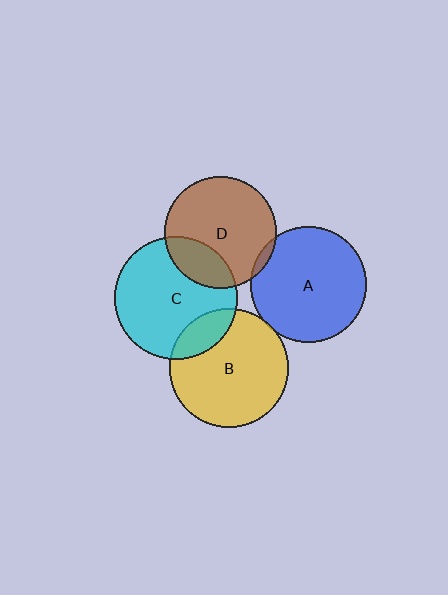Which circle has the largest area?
Circle C (cyan).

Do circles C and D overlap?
Yes.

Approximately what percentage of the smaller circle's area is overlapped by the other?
Approximately 25%.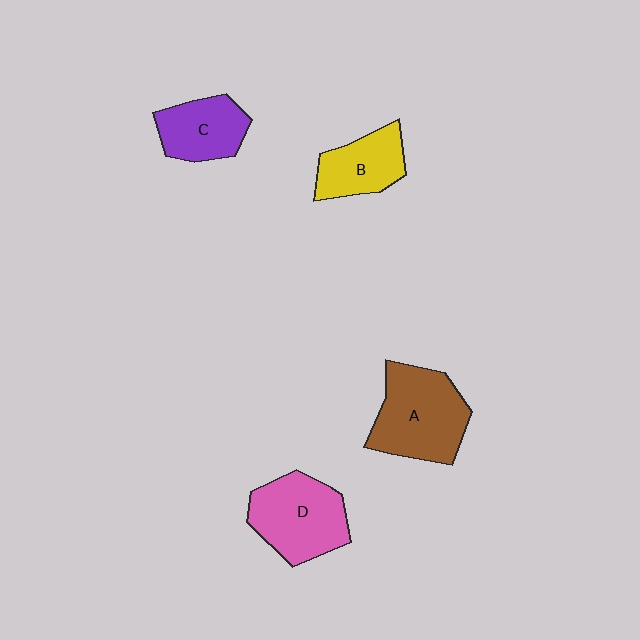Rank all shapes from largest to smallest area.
From largest to smallest: A (brown), D (pink), C (purple), B (yellow).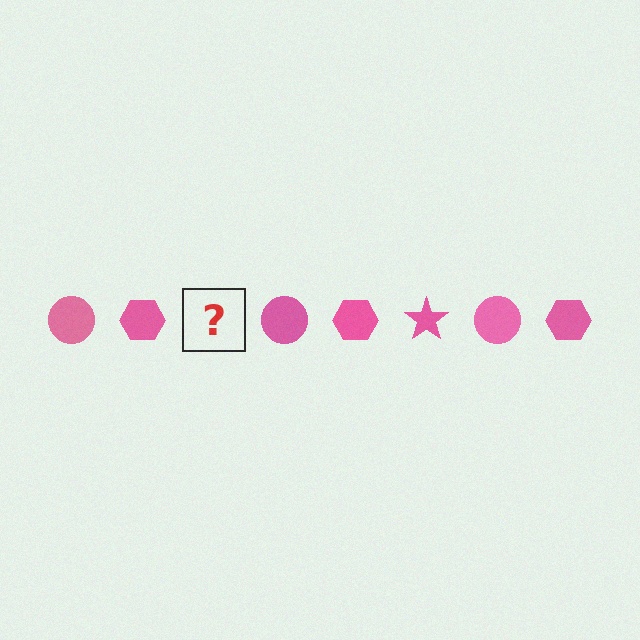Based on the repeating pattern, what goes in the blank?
The blank should be a pink star.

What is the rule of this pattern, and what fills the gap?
The rule is that the pattern cycles through circle, hexagon, star shapes in pink. The gap should be filled with a pink star.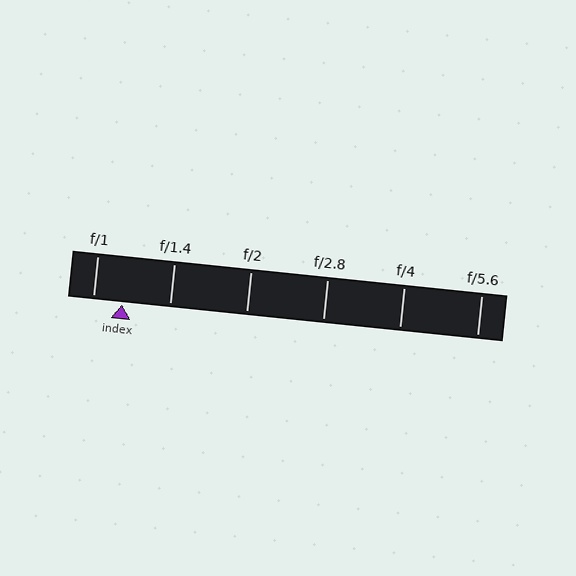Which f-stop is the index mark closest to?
The index mark is closest to f/1.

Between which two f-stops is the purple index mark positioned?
The index mark is between f/1 and f/1.4.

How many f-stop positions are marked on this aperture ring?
There are 6 f-stop positions marked.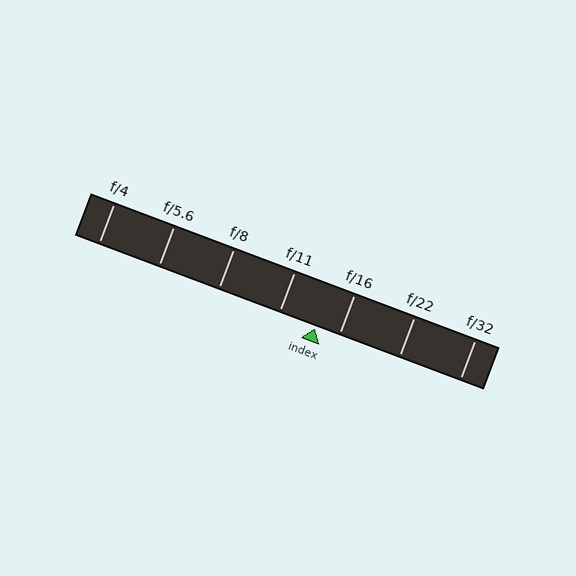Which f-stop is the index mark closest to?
The index mark is closest to f/16.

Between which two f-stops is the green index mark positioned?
The index mark is between f/11 and f/16.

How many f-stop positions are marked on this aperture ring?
There are 7 f-stop positions marked.